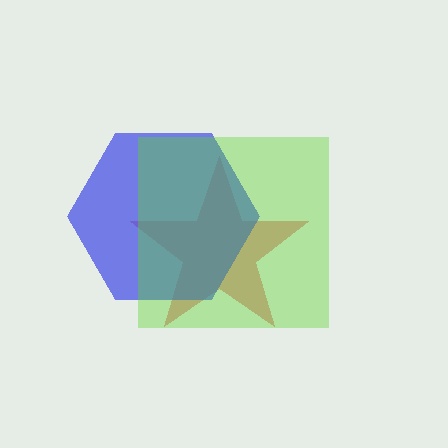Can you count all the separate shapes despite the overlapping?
Yes, there are 3 separate shapes.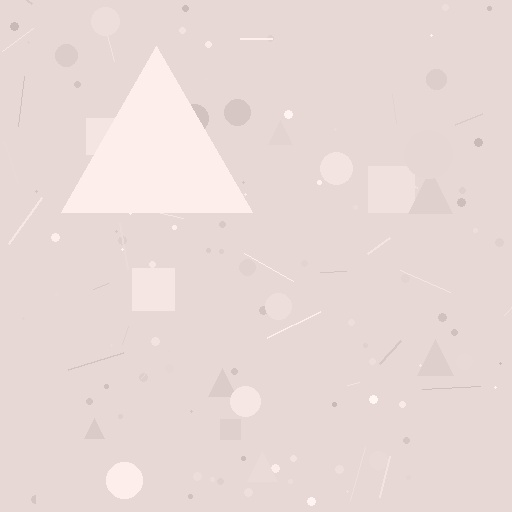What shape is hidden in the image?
A triangle is hidden in the image.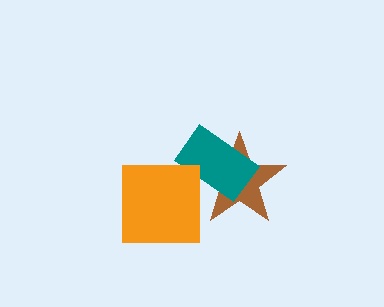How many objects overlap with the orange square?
0 objects overlap with the orange square.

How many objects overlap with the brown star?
1 object overlaps with the brown star.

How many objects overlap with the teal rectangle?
1 object overlaps with the teal rectangle.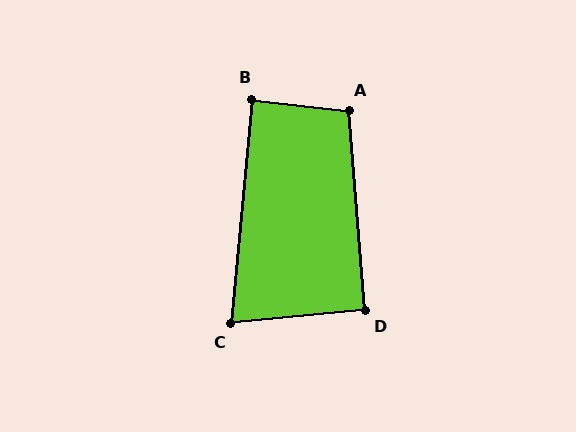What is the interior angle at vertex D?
Approximately 91 degrees (approximately right).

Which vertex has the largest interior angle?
A, at approximately 101 degrees.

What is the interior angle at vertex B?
Approximately 89 degrees (approximately right).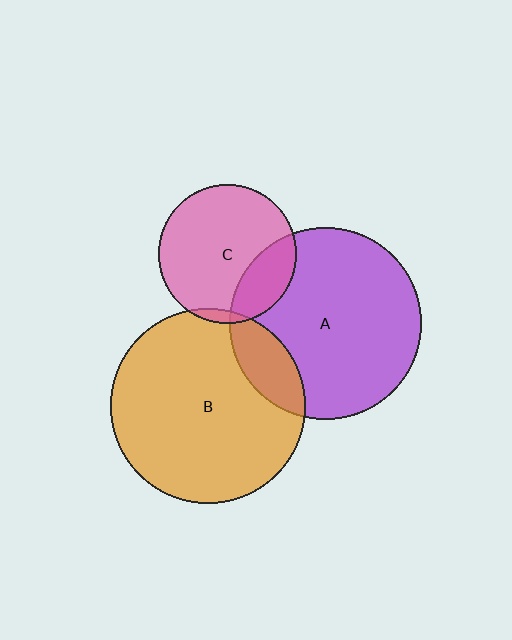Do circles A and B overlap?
Yes.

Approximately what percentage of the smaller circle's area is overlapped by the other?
Approximately 15%.